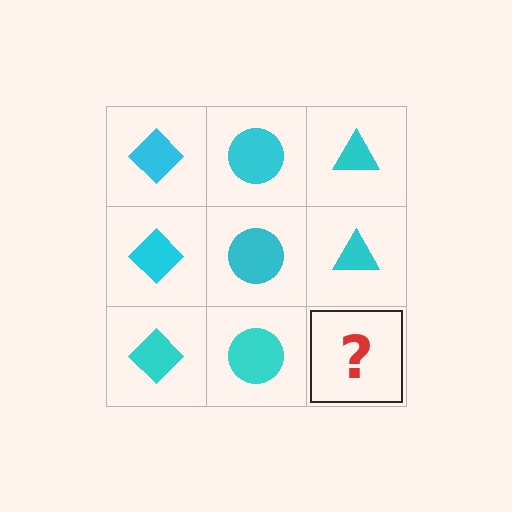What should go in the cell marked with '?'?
The missing cell should contain a cyan triangle.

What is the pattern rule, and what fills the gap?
The rule is that each column has a consistent shape. The gap should be filled with a cyan triangle.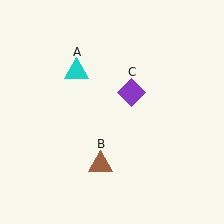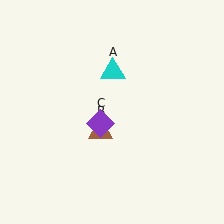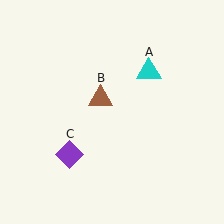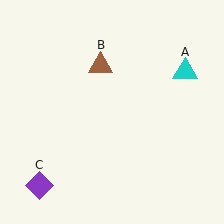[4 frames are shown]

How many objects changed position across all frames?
3 objects changed position: cyan triangle (object A), brown triangle (object B), purple diamond (object C).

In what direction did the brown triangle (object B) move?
The brown triangle (object B) moved up.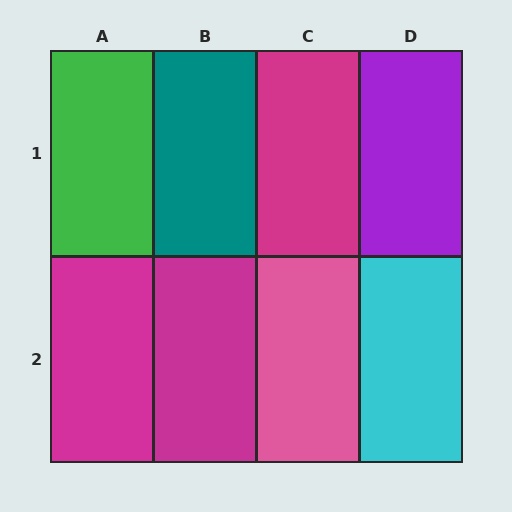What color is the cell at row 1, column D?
Purple.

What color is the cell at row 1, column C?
Magenta.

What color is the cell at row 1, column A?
Green.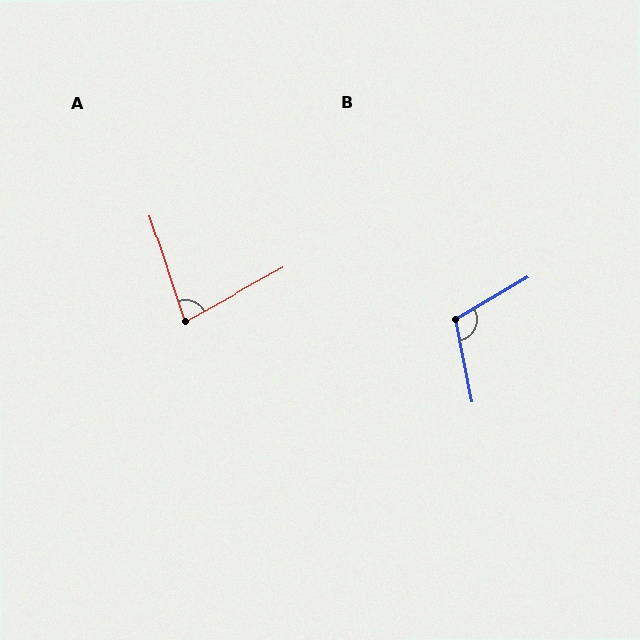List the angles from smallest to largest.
A (80°), B (109°).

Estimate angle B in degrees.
Approximately 109 degrees.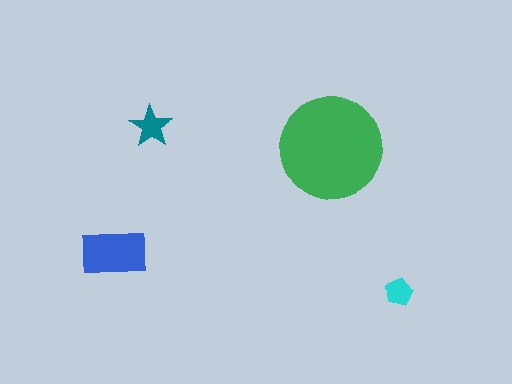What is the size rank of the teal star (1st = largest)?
3rd.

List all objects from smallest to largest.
The cyan pentagon, the teal star, the blue rectangle, the green circle.